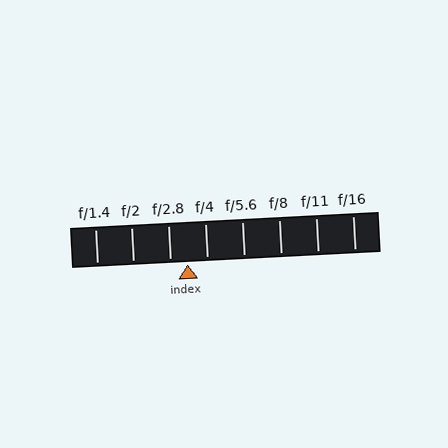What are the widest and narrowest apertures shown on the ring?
The widest aperture shown is f/1.4 and the narrowest is f/16.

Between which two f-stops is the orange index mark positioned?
The index mark is between f/2.8 and f/4.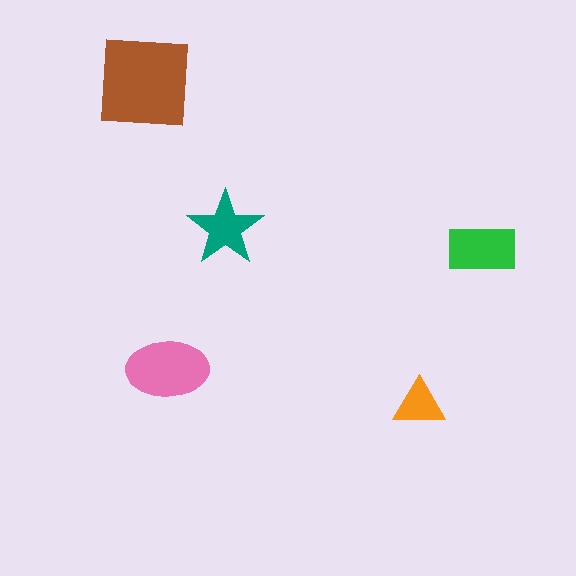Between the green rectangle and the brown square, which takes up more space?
The brown square.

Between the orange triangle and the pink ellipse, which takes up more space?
The pink ellipse.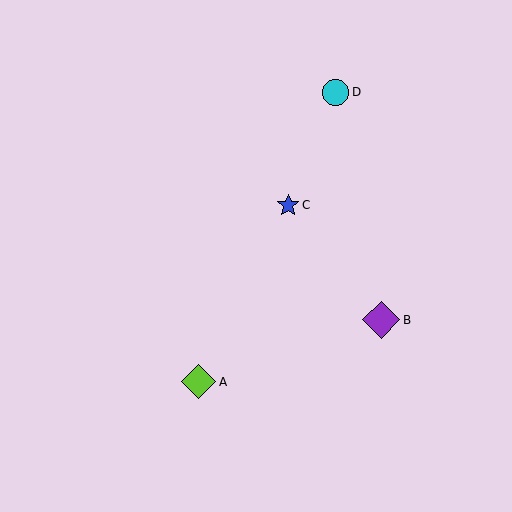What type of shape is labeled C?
Shape C is a blue star.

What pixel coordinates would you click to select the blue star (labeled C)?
Click at (288, 205) to select the blue star C.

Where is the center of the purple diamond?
The center of the purple diamond is at (381, 320).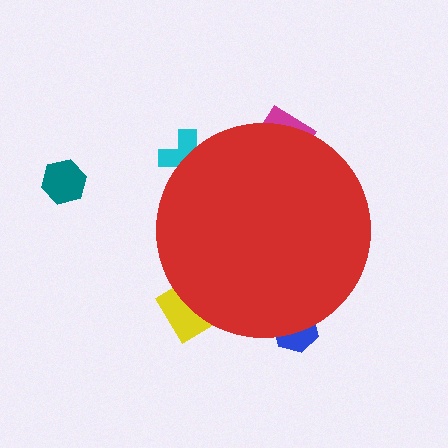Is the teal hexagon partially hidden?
No, the teal hexagon is fully visible.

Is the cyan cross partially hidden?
Yes, the cyan cross is partially hidden behind the red circle.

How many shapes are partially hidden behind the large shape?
4 shapes are partially hidden.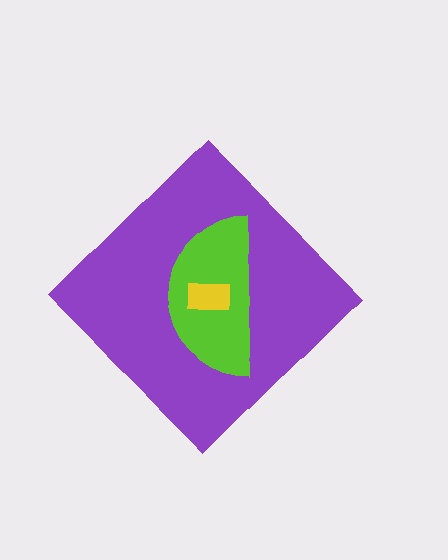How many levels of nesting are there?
3.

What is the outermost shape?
The purple diamond.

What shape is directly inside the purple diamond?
The lime semicircle.